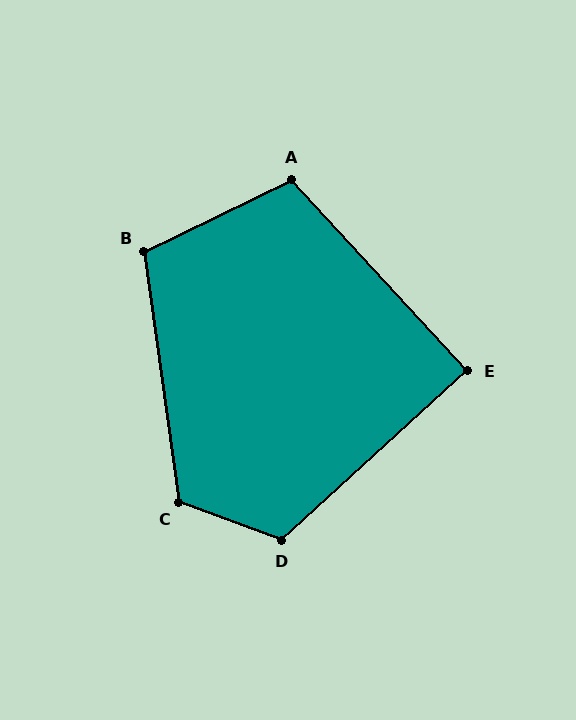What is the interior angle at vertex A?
Approximately 107 degrees (obtuse).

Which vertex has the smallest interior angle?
E, at approximately 89 degrees.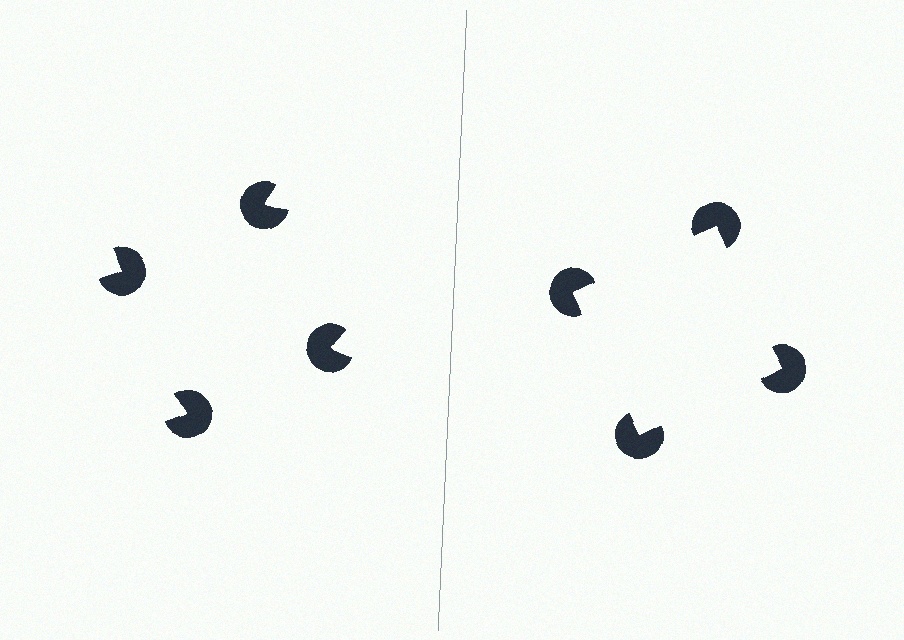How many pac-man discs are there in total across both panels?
8 — 4 on each side.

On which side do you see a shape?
An illusory square appears on the right side. On the left side the wedge cuts are rotated, so no coherent shape forms.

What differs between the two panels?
The pac-man discs are positioned identically on both sides; only the wedge orientations differ. On the right they align to a square; on the left they are misaligned.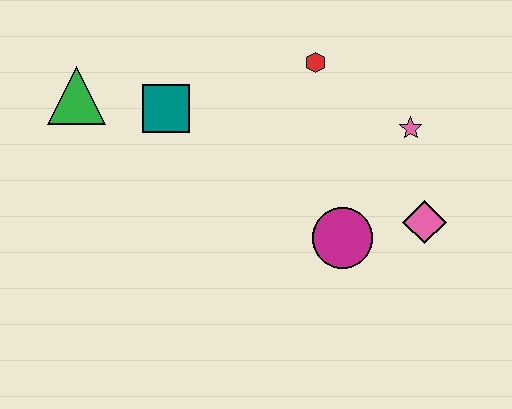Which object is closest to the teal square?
The green triangle is closest to the teal square.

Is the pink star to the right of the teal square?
Yes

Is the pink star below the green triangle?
Yes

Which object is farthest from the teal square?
The pink diamond is farthest from the teal square.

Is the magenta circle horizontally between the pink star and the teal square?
Yes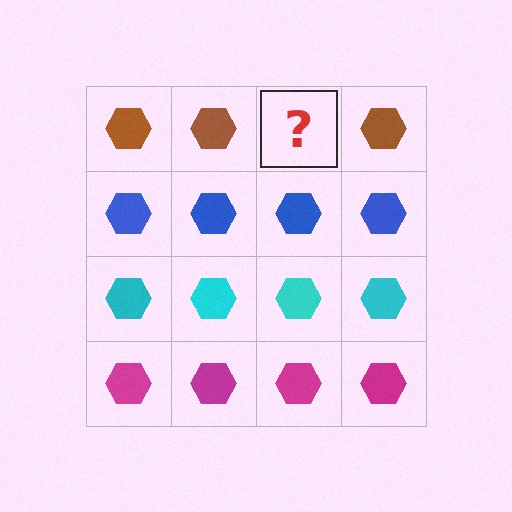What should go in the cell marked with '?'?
The missing cell should contain a brown hexagon.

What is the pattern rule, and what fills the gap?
The rule is that each row has a consistent color. The gap should be filled with a brown hexagon.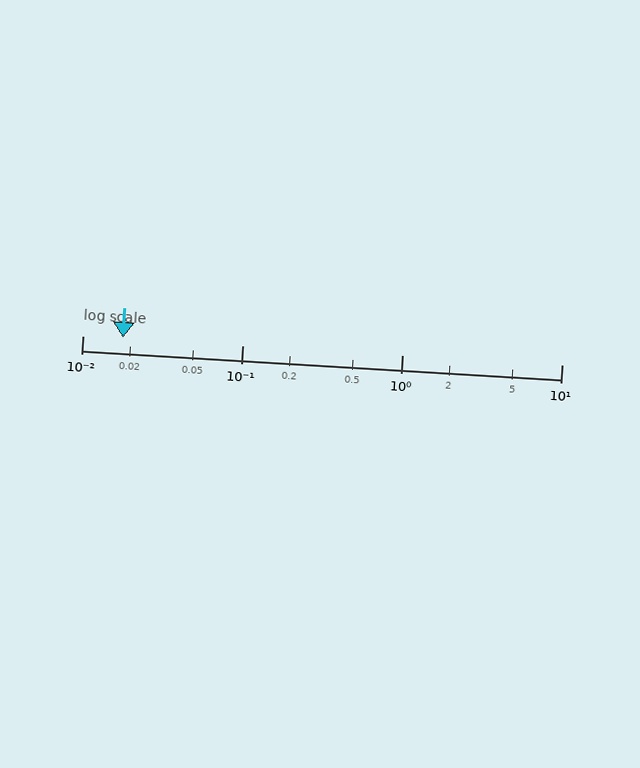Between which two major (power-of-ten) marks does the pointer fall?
The pointer is between 0.01 and 0.1.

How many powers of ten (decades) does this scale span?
The scale spans 3 decades, from 0.01 to 10.